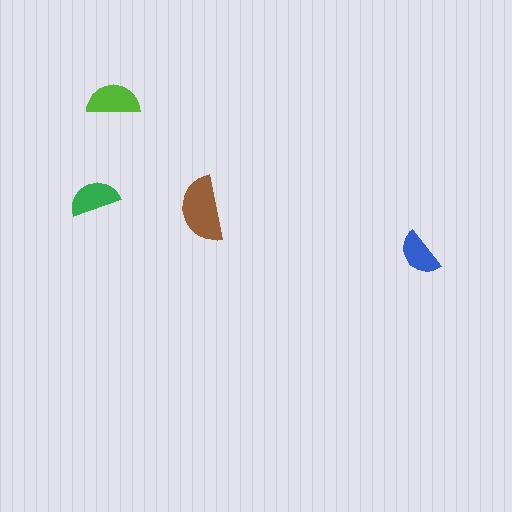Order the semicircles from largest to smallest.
the brown one, the lime one, the green one, the blue one.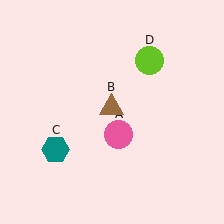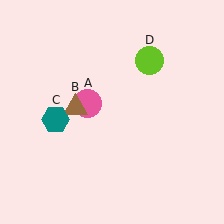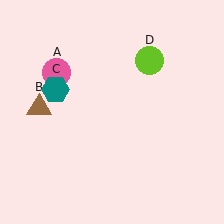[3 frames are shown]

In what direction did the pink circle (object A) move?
The pink circle (object A) moved up and to the left.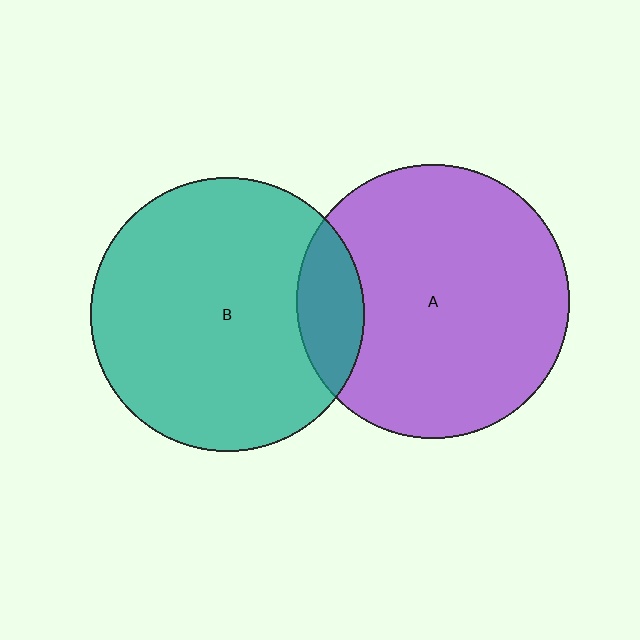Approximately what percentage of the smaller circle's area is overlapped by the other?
Approximately 15%.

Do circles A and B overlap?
Yes.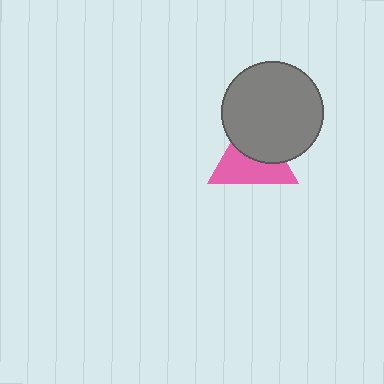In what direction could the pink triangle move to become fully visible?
The pink triangle could move down. That would shift it out from behind the gray circle entirely.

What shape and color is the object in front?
The object in front is a gray circle.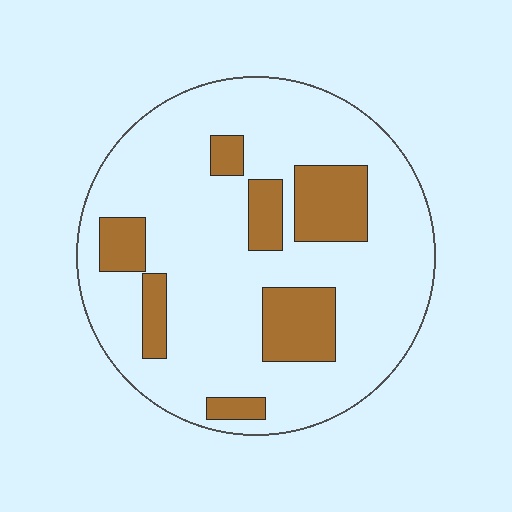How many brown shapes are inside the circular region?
7.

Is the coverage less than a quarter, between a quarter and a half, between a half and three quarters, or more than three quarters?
Less than a quarter.